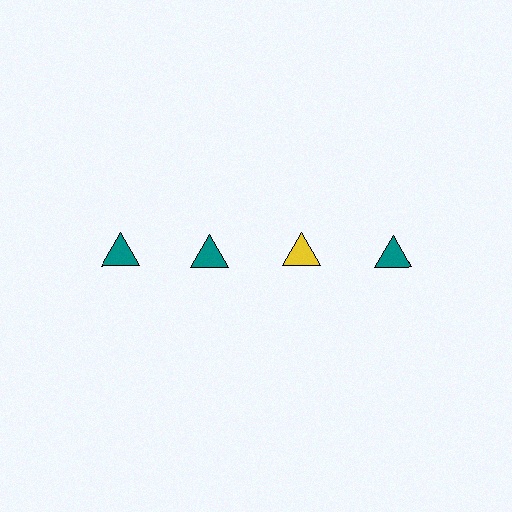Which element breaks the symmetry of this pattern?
The yellow triangle in the top row, center column breaks the symmetry. All other shapes are teal triangles.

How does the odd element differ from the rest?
It has a different color: yellow instead of teal.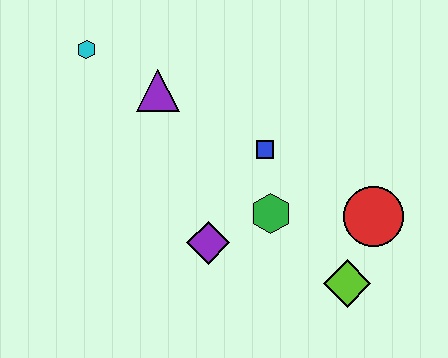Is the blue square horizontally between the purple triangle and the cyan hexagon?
No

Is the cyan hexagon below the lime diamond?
No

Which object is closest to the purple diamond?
The green hexagon is closest to the purple diamond.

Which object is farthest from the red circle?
The cyan hexagon is farthest from the red circle.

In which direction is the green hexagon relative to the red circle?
The green hexagon is to the left of the red circle.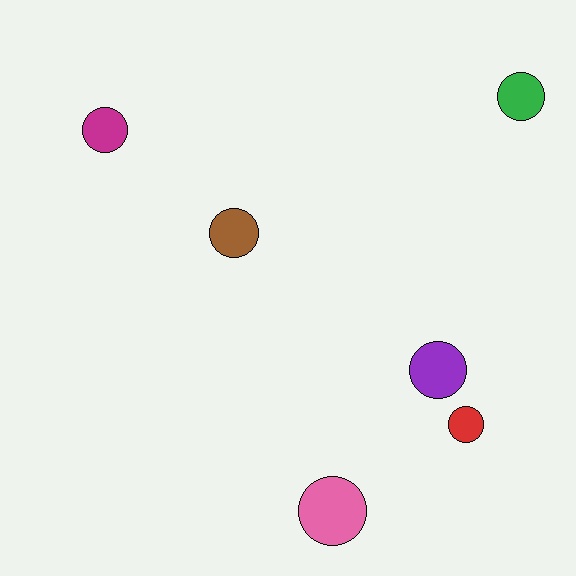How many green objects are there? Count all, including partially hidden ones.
There is 1 green object.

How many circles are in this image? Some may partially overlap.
There are 6 circles.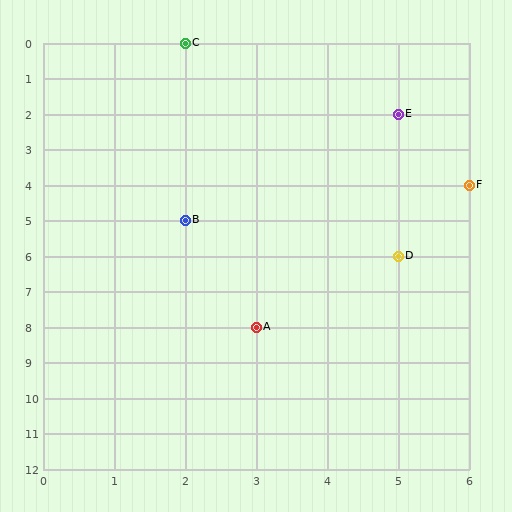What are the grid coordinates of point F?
Point F is at grid coordinates (6, 4).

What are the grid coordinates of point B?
Point B is at grid coordinates (2, 5).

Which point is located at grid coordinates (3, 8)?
Point A is at (3, 8).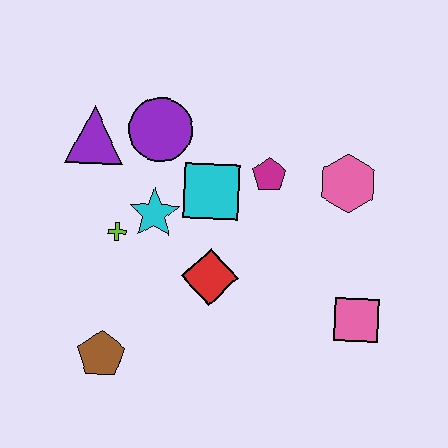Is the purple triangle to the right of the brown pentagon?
No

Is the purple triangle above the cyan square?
Yes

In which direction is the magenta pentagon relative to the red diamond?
The magenta pentagon is above the red diamond.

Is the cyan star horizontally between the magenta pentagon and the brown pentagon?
Yes